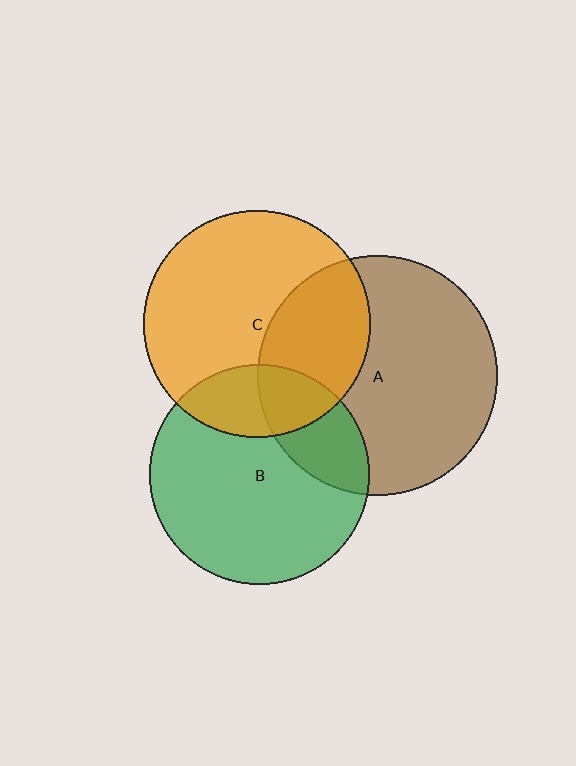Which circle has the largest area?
Circle A (brown).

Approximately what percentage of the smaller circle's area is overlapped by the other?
Approximately 20%.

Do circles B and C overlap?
Yes.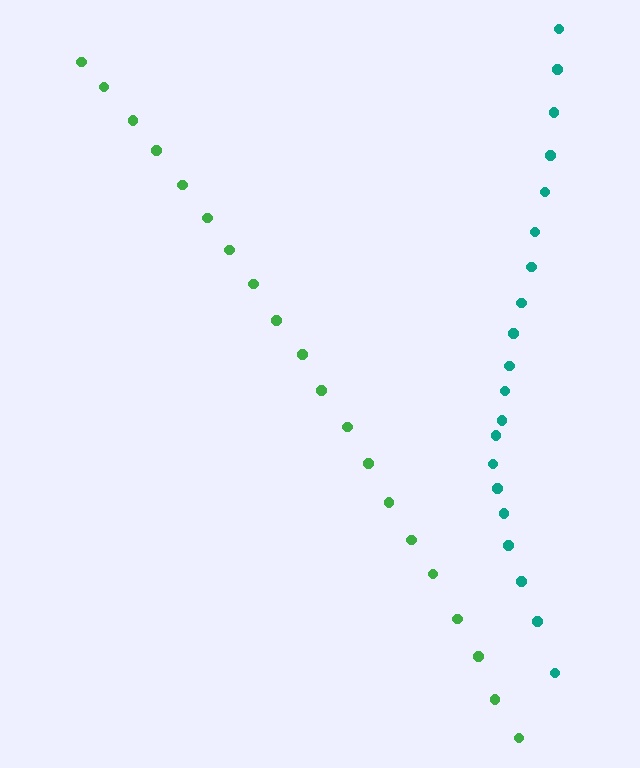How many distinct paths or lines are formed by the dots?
There are 2 distinct paths.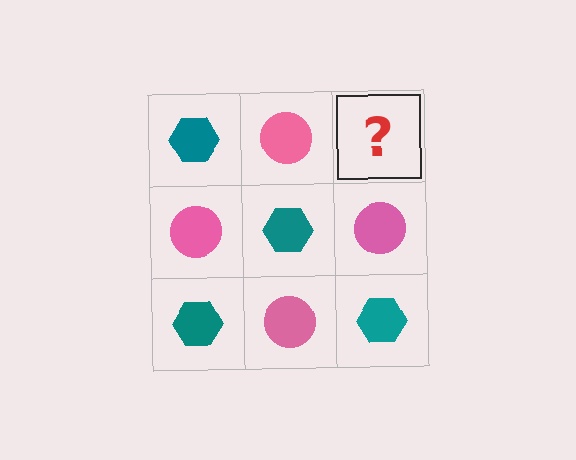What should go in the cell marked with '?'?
The missing cell should contain a teal hexagon.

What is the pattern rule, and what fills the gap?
The rule is that it alternates teal hexagon and pink circle in a checkerboard pattern. The gap should be filled with a teal hexagon.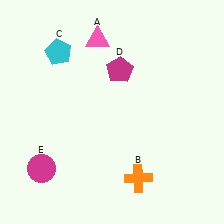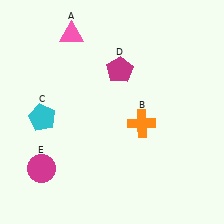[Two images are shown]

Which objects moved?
The objects that moved are: the pink triangle (A), the orange cross (B), the cyan pentagon (C).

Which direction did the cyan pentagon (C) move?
The cyan pentagon (C) moved down.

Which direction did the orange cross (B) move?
The orange cross (B) moved up.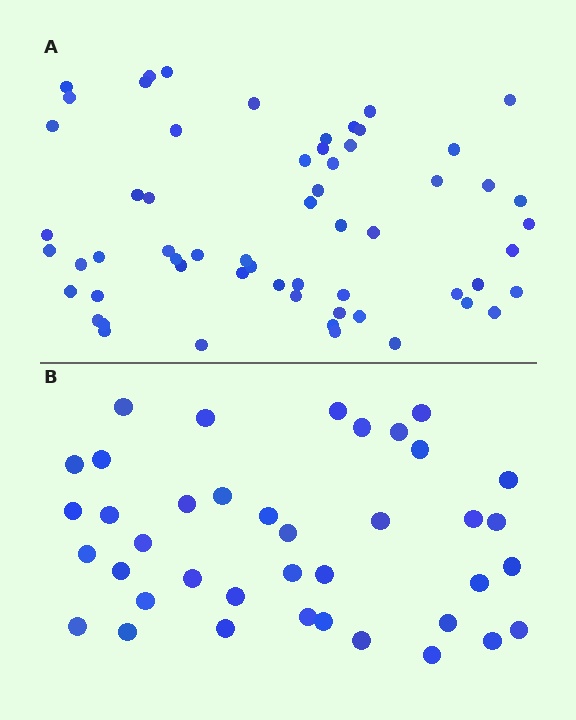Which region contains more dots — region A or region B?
Region A (the top region) has more dots.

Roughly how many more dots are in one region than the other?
Region A has approximately 20 more dots than region B.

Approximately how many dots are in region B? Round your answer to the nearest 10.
About 40 dots. (The exact count is 39, which rounds to 40.)